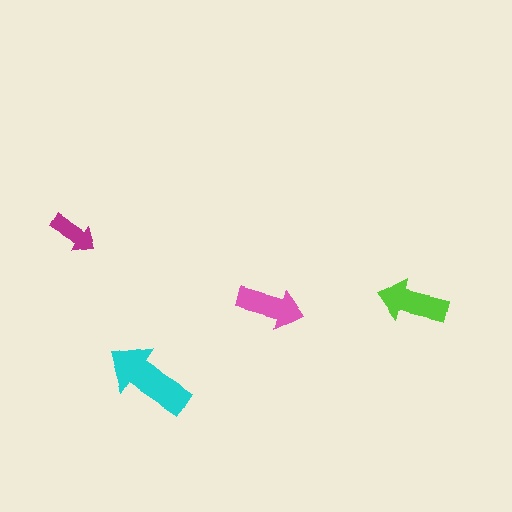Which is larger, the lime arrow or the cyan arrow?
The cyan one.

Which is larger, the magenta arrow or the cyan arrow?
The cyan one.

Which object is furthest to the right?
The lime arrow is rightmost.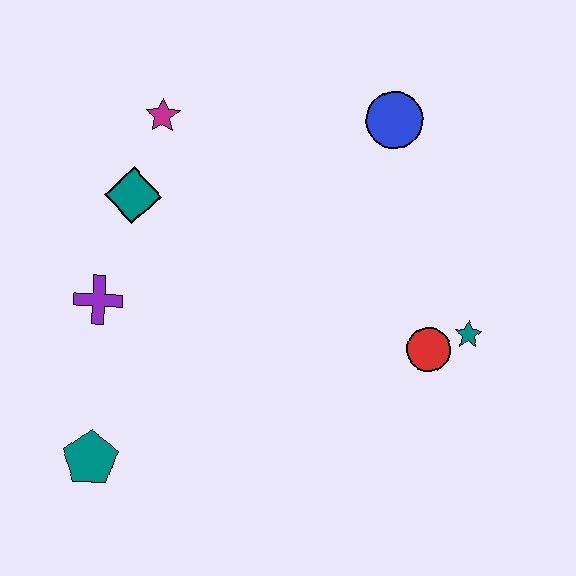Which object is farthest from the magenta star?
The teal star is farthest from the magenta star.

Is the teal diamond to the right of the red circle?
No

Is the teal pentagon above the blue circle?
No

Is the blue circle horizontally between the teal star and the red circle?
No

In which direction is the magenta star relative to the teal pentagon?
The magenta star is above the teal pentagon.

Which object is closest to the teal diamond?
The magenta star is closest to the teal diamond.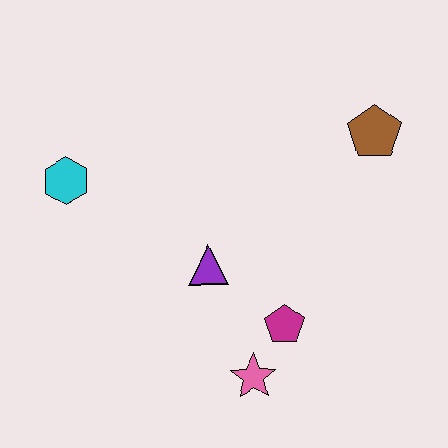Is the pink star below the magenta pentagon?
Yes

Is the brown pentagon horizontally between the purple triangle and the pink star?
No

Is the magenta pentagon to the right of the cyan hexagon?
Yes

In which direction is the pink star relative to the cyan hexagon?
The pink star is below the cyan hexagon.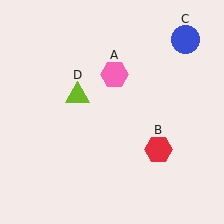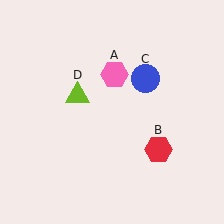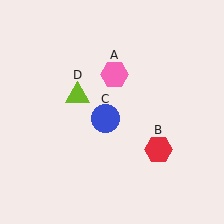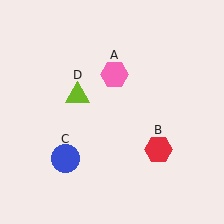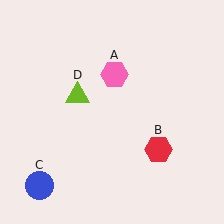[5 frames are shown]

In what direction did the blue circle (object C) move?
The blue circle (object C) moved down and to the left.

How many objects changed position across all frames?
1 object changed position: blue circle (object C).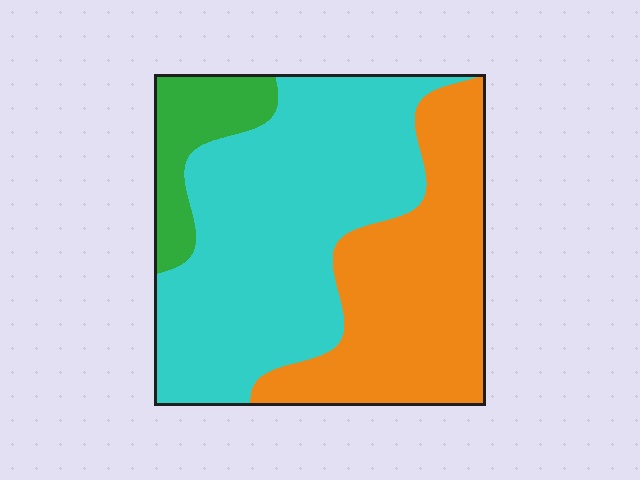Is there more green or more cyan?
Cyan.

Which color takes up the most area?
Cyan, at roughly 55%.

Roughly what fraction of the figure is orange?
Orange takes up about three eighths (3/8) of the figure.